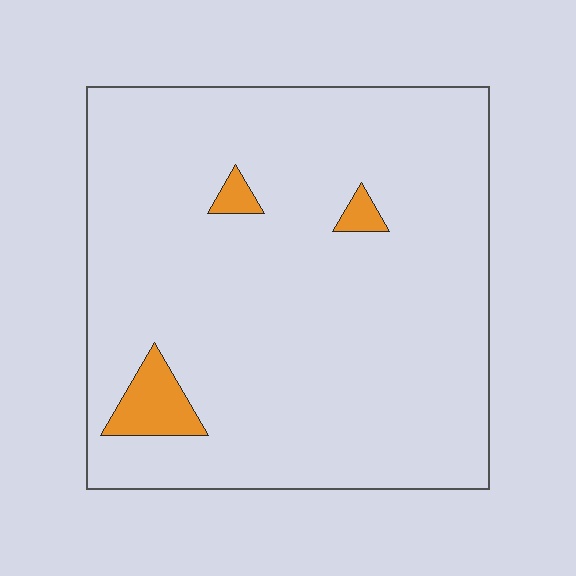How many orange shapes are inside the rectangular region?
3.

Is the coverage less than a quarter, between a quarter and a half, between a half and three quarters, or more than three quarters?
Less than a quarter.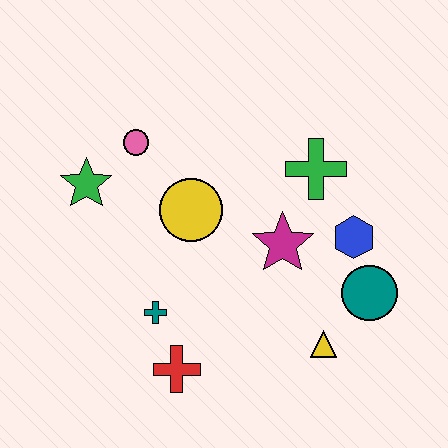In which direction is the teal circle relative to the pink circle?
The teal circle is to the right of the pink circle.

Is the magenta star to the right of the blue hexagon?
No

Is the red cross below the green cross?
Yes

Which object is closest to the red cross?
The teal cross is closest to the red cross.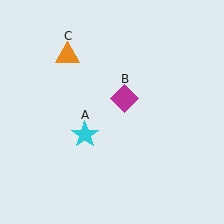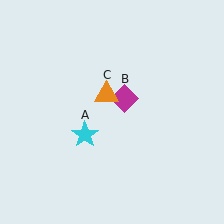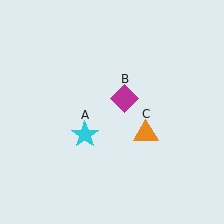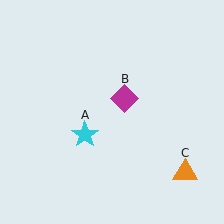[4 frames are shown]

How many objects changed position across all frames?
1 object changed position: orange triangle (object C).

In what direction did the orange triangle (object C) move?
The orange triangle (object C) moved down and to the right.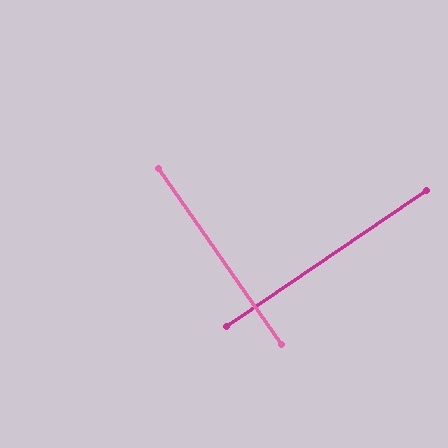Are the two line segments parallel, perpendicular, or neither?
Perpendicular — they meet at approximately 89°.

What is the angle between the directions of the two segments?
Approximately 89 degrees.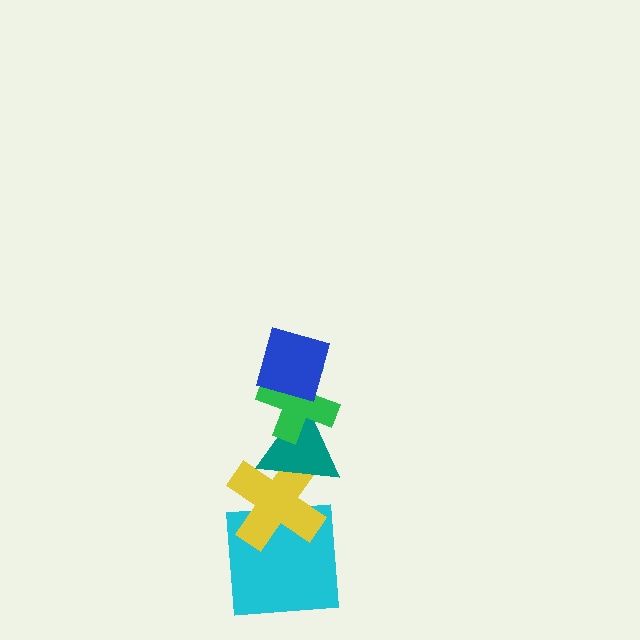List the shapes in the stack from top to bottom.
From top to bottom: the blue diamond, the green cross, the teal triangle, the yellow cross, the cyan square.